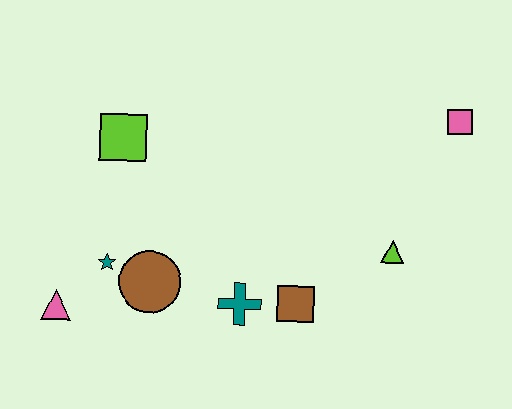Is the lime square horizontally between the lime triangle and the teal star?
Yes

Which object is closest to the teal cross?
The brown square is closest to the teal cross.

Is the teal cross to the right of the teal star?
Yes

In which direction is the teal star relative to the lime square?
The teal star is below the lime square.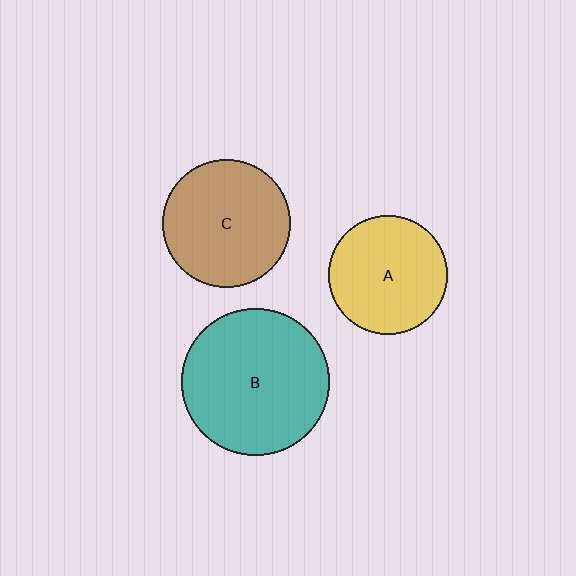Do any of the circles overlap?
No, none of the circles overlap.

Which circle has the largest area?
Circle B (teal).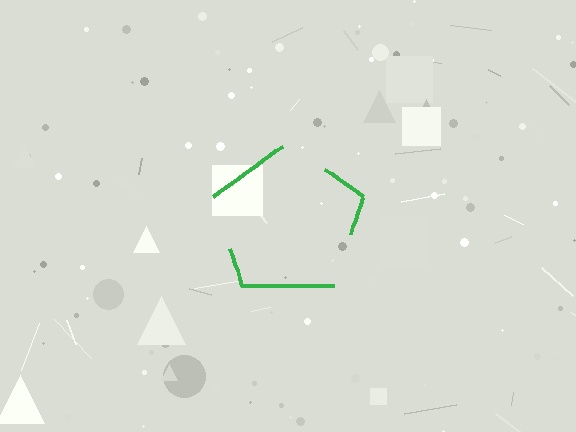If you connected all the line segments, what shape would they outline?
They would outline a pentagon.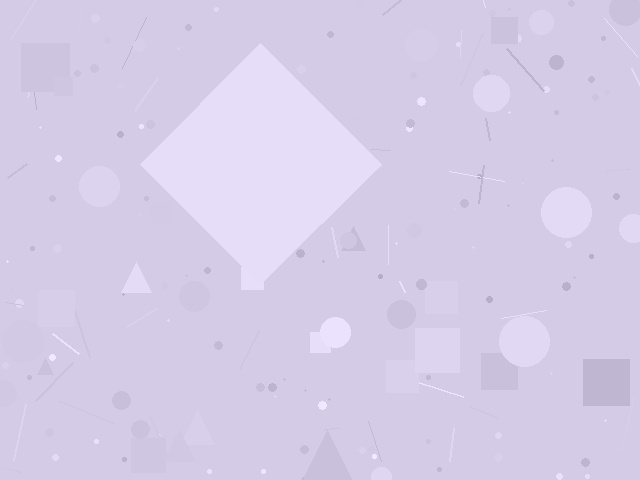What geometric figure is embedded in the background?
A diamond is embedded in the background.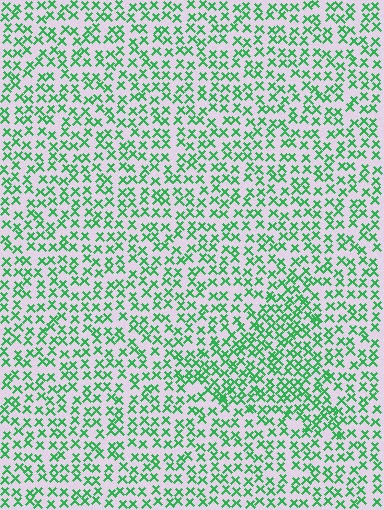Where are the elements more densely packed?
The elements are more densely packed inside the triangle boundary.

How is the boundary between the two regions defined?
The boundary is defined by a change in element density (approximately 1.6x ratio). All elements are the same color, size, and shape.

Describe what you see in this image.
The image contains small green elements arranged at two different densities. A triangle-shaped region is visible where the elements are more densely packed than the surrounding area.